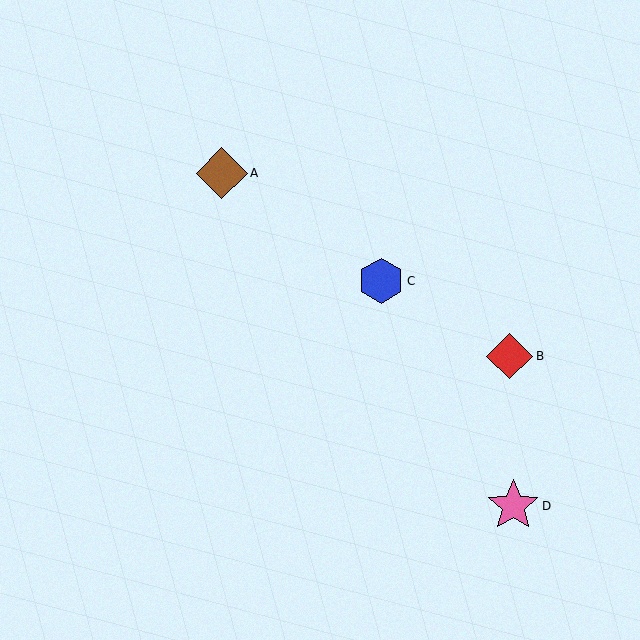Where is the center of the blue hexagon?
The center of the blue hexagon is at (381, 281).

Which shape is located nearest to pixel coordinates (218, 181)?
The brown diamond (labeled A) at (222, 173) is nearest to that location.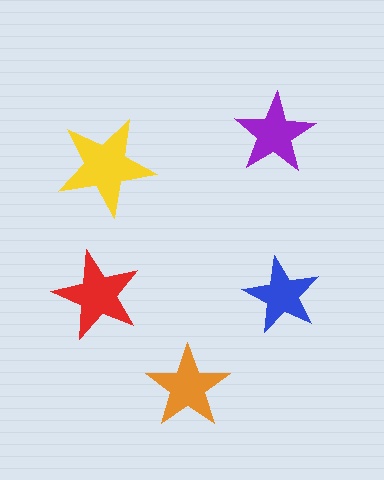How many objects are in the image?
There are 5 objects in the image.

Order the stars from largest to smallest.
the yellow one, the red one, the orange one, the purple one, the blue one.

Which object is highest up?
The purple star is topmost.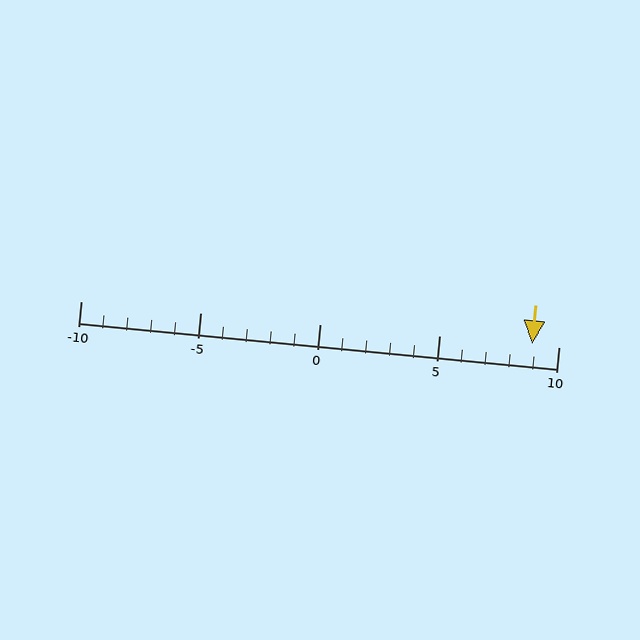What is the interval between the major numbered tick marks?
The major tick marks are spaced 5 units apart.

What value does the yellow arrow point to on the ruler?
The yellow arrow points to approximately 9.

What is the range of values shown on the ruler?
The ruler shows values from -10 to 10.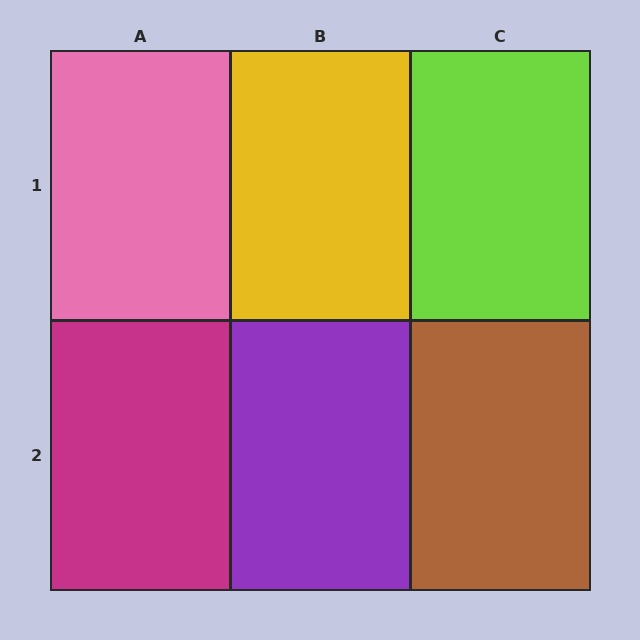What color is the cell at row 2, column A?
Magenta.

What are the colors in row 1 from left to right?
Pink, yellow, lime.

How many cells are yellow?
1 cell is yellow.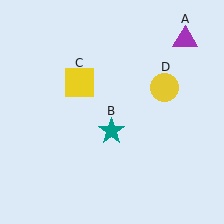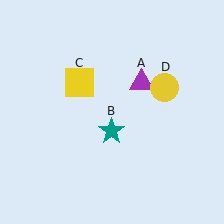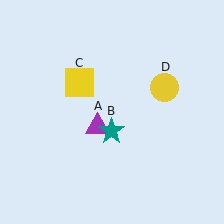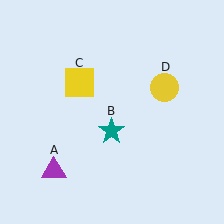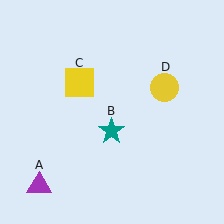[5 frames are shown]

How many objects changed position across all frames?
1 object changed position: purple triangle (object A).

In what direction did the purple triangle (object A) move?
The purple triangle (object A) moved down and to the left.